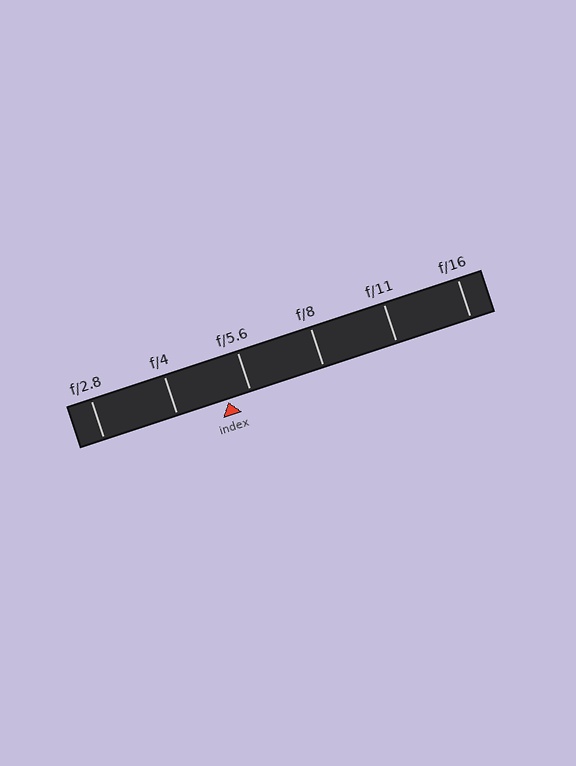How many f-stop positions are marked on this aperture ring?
There are 6 f-stop positions marked.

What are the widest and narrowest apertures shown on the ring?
The widest aperture shown is f/2.8 and the narrowest is f/16.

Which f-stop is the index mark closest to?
The index mark is closest to f/5.6.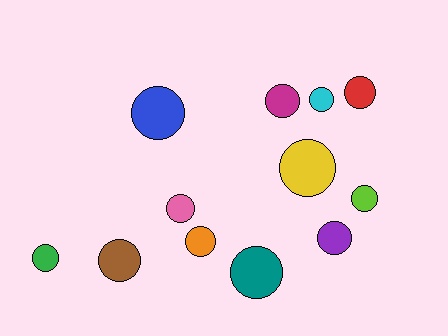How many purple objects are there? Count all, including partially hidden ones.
There is 1 purple object.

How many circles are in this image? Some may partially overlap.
There are 12 circles.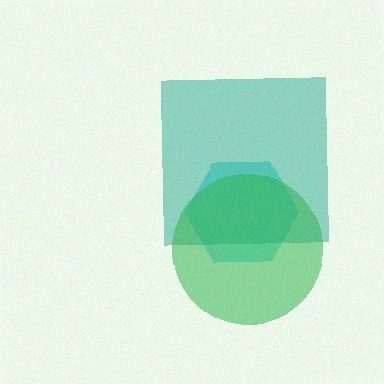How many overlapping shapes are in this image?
There are 3 overlapping shapes in the image.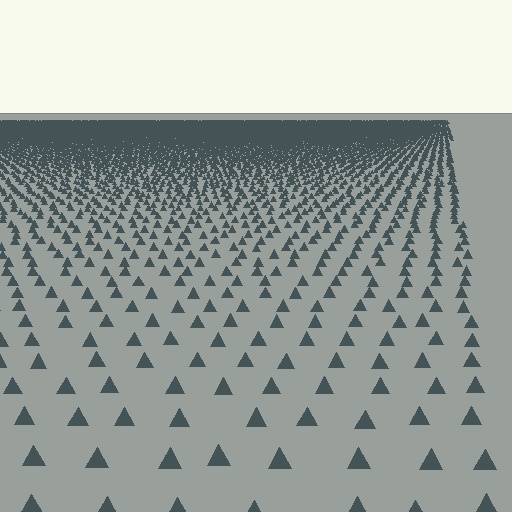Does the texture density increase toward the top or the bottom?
Density increases toward the top.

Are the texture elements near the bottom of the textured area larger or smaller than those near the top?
Larger. Near the bottom, elements are closer to the viewer and appear at a bigger on-screen size.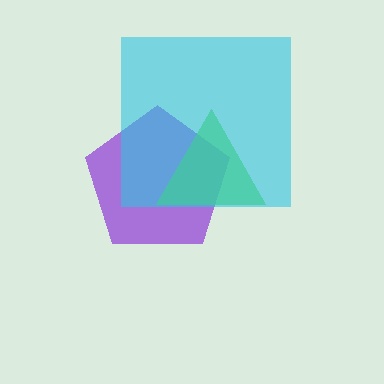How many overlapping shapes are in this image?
There are 3 overlapping shapes in the image.